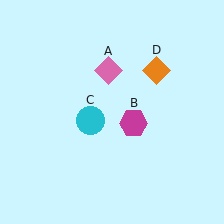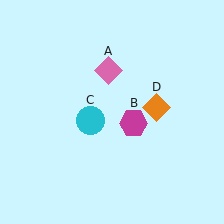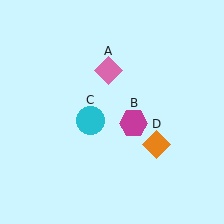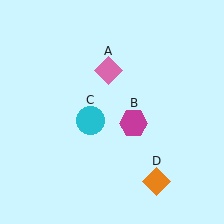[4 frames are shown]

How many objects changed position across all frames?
1 object changed position: orange diamond (object D).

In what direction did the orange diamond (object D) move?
The orange diamond (object D) moved down.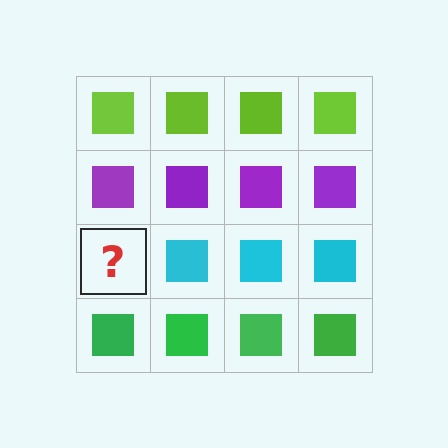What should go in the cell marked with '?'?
The missing cell should contain a cyan square.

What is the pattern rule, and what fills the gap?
The rule is that each row has a consistent color. The gap should be filled with a cyan square.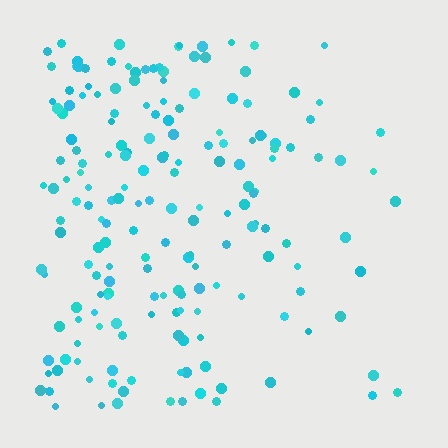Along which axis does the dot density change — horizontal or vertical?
Horizontal.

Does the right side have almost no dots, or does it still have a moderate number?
Still a moderate number, just noticeably fewer than the left.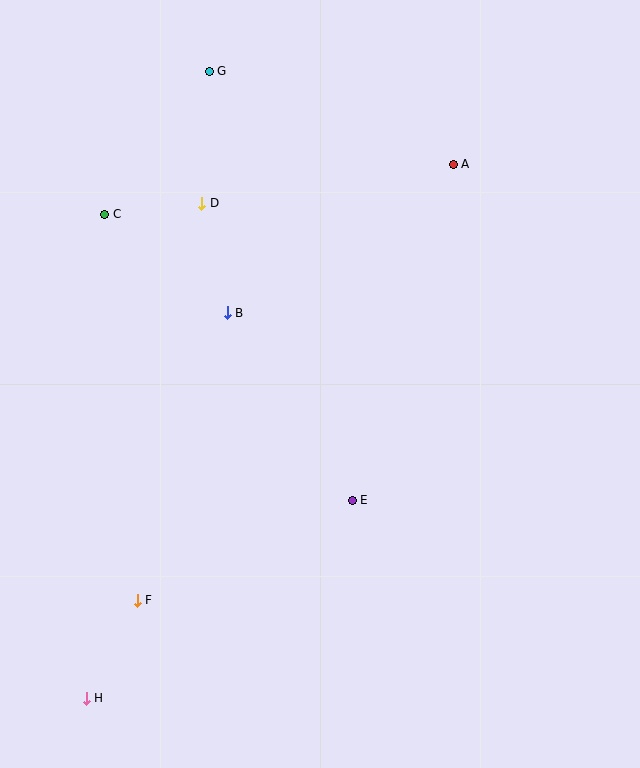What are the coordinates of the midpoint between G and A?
The midpoint between G and A is at (331, 118).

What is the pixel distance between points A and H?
The distance between A and H is 648 pixels.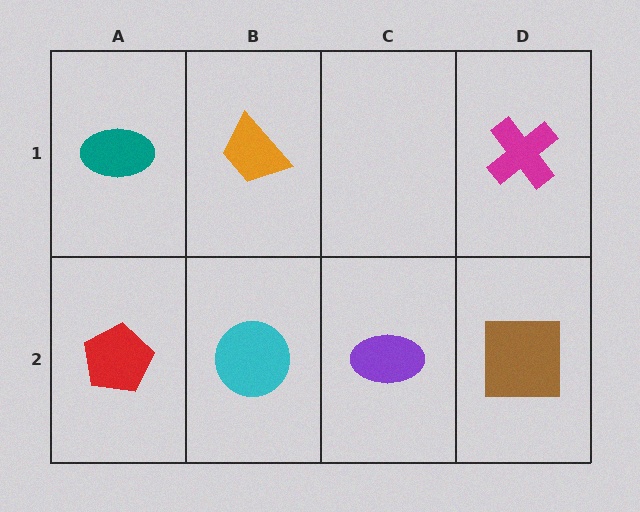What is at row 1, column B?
An orange trapezoid.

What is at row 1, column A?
A teal ellipse.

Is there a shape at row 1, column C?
No, that cell is empty.